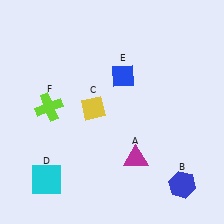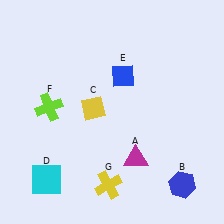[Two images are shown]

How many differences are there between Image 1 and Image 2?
There is 1 difference between the two images.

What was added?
A yellow cross (G) was added in Image 2.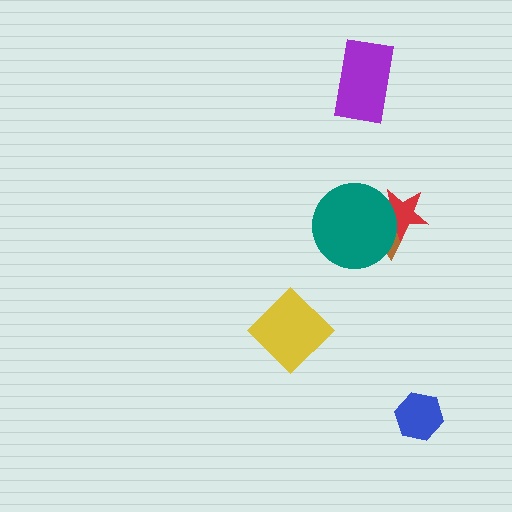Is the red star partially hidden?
Yes, it is partially covered by another shape.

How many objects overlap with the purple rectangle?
0 objects overlap with the purple rectangle.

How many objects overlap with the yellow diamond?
0 objects overlap with the yellow diamond.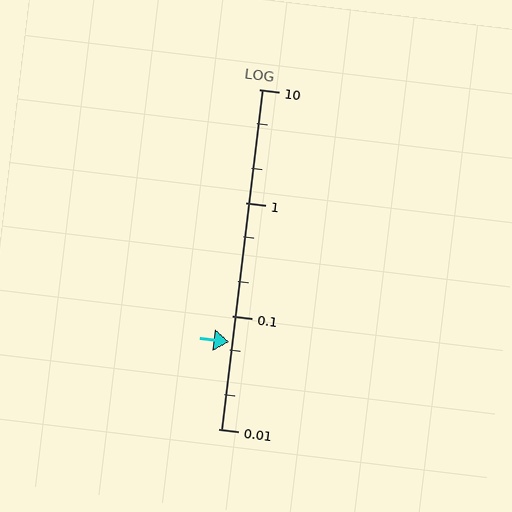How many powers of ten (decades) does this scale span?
The scale spans 3 decades, from 0.01 to 10.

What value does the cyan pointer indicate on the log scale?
The pointer indicates approximately 0.059.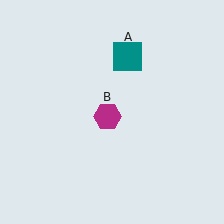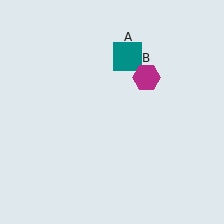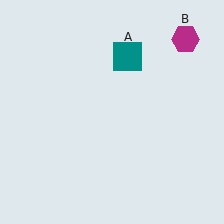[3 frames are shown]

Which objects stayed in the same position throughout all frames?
Teal square (object A) remained stationary.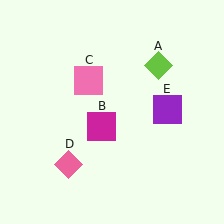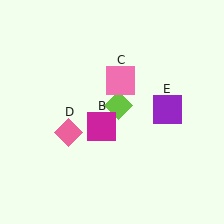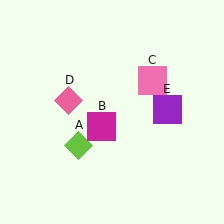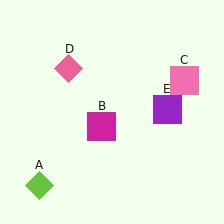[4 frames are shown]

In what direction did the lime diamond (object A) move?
The lime diamond (object A) moved down and to the left.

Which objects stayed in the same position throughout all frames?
Magenta square (object B) and purple square (object E) remained stationary.